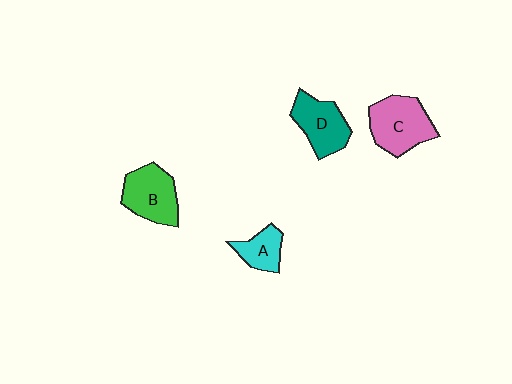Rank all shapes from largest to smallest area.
From largest to smallest: C (pink), B (green), D (teal), A (cyan).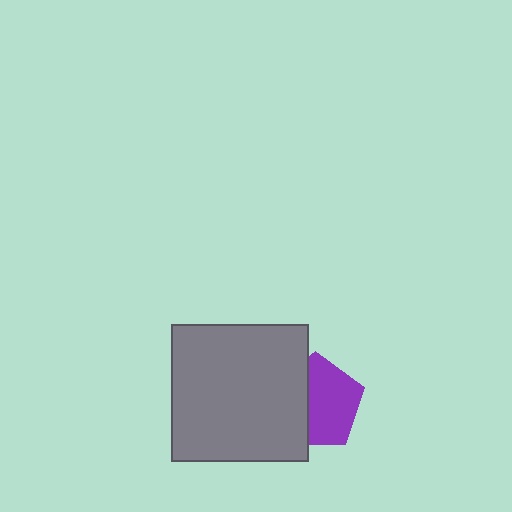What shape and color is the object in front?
The object in front is a gray square.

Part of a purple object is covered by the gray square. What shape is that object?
It is a pentagon.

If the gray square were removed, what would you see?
You would see the complete purple pentagon.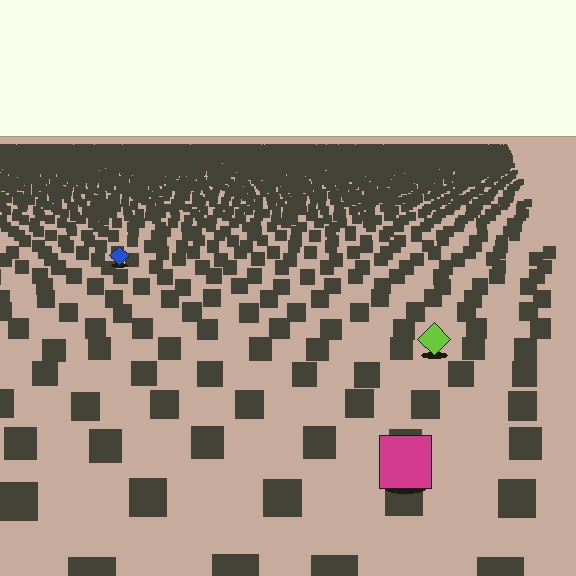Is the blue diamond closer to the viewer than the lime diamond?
No. The lime diamond is closer — you can tell from the texture gradient: the ground texture is coarser near it.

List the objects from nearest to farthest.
From nearest to farthest: the magenta square, the lime diamond, the blue diamond.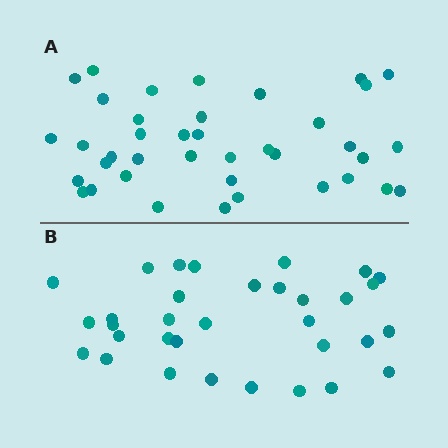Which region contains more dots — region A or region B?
Region A (the top region) has more dots.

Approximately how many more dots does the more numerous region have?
Region A has about 6 more dots than region B.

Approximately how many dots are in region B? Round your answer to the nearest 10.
About 30 dots. (The exact count is 33, which rounds to 30.)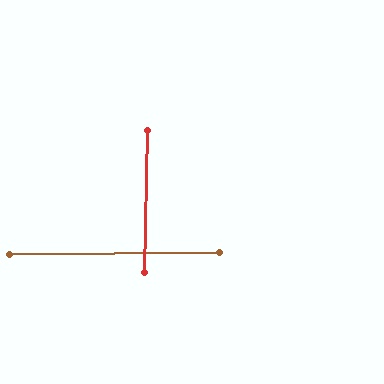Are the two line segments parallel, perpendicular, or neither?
Perpendicular — they meet at approximately 88°.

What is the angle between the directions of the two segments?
Approximately 88 degrees.